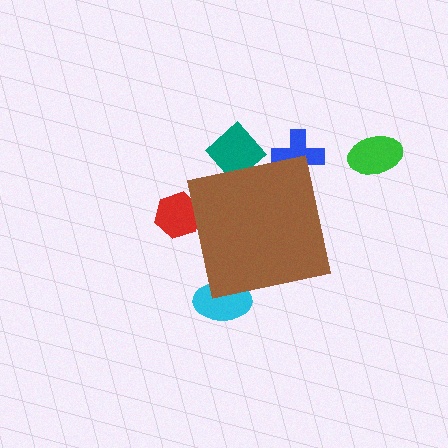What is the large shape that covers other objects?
A brown square.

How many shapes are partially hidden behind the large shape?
4 shapes are partially hidden.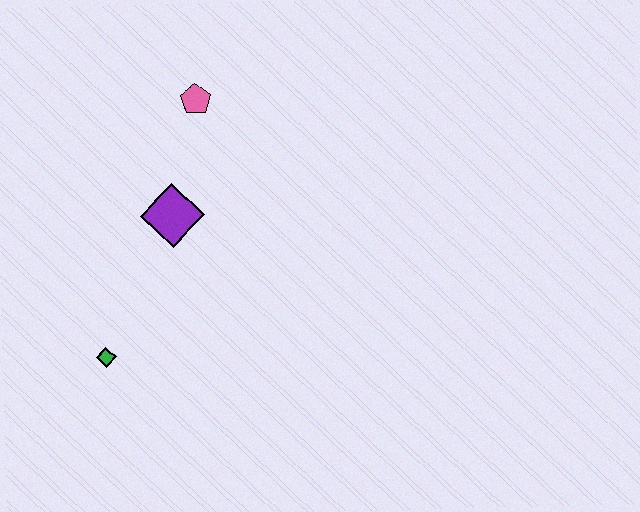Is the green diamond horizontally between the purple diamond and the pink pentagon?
No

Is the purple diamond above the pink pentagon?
No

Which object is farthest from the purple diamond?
The green diamond is farthest from the purple diamond.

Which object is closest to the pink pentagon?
The purple diamond is closest to the pink pentagon.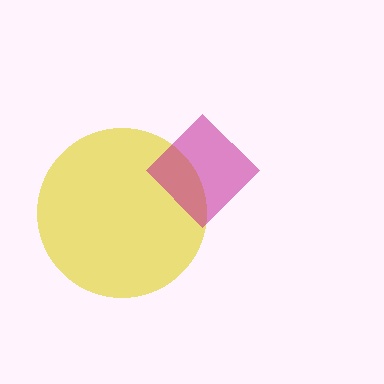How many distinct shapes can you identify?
There are 2 distinct shapes: a yellow circle, a magenta diamond.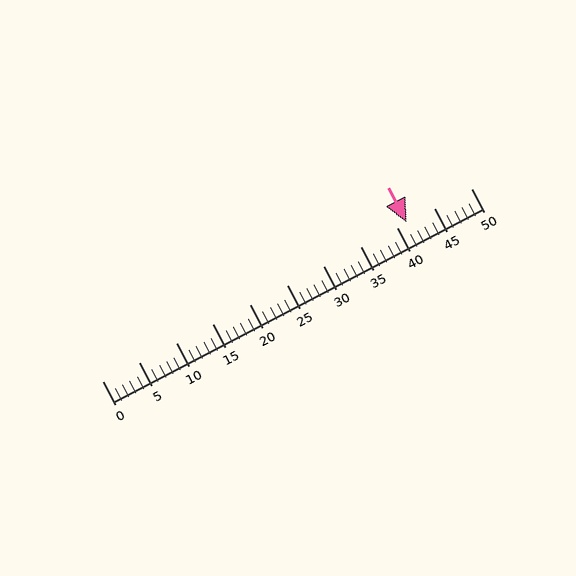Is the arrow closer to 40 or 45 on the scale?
The arrow is closer to 40.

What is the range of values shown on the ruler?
The ruler shows values from 0 to 50.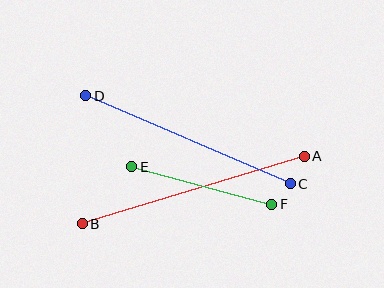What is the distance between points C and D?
The distance is approximately 223 pixels.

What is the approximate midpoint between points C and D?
The midpoint is at approximately (188, 140) pixels.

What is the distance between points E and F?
The distance is approximately 145 pixels.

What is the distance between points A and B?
The distance is approximately 232 pixels.